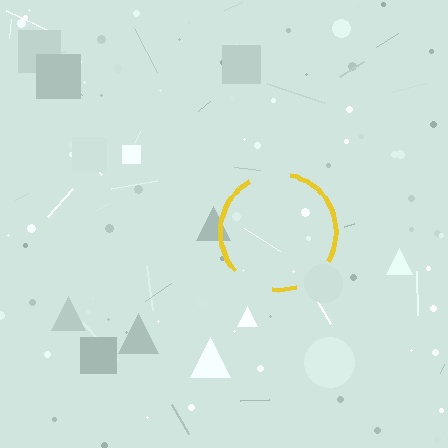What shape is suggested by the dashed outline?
The dashed outline suggests a circle.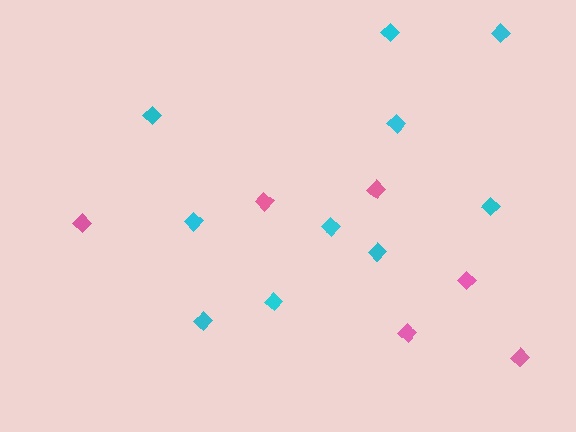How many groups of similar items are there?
There are 2 groups: one group of pink diamonds (6) and one group of cyan diamonds (10).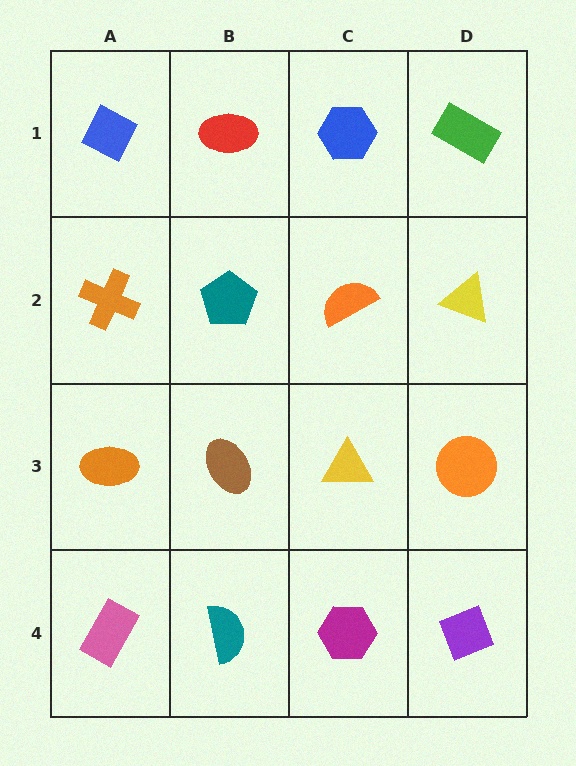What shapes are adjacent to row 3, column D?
A yellow triangle (row 2, column D), a purple diamond (row 4, column D), a yellow triangle (row 3, column C).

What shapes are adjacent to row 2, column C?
A blue hexagon (row 1, column C), a yellow triangle (row 3, column C), a teal pentagon (row 2, column B), a yellow triangle (row 2, column D).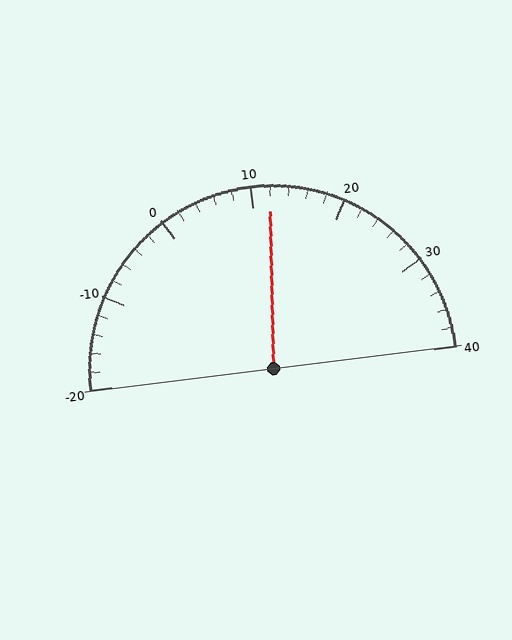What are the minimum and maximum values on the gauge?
The gauge ranges from -20 to 40.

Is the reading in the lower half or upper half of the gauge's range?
The reading is in the upper half of the range (-20 to 40).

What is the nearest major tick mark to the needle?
The nearest major tick mark is 10.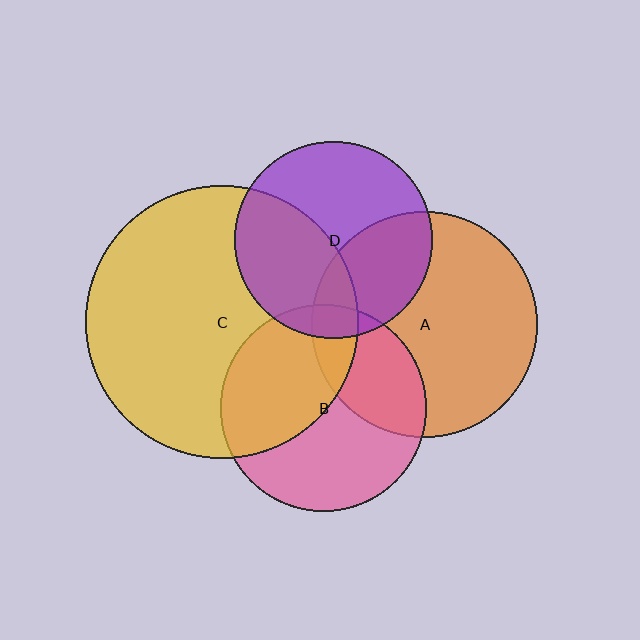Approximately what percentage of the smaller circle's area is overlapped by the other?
Approximately 40%.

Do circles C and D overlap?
Yes.